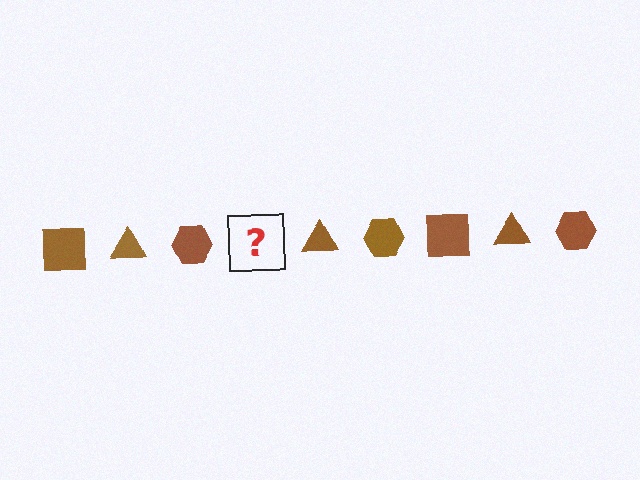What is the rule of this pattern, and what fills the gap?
The rule is that the pattern cycles through square, triangle, hexagon shapes in brown. The gap should be filled with a brown square.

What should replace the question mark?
The question mark should be replaced with a brown square.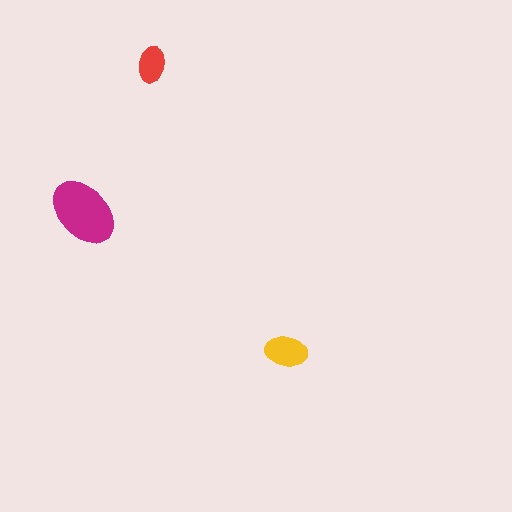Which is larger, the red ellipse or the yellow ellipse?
The yellow one.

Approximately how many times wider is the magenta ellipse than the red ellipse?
About 2 times wider.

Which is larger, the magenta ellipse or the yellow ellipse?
The magenta one.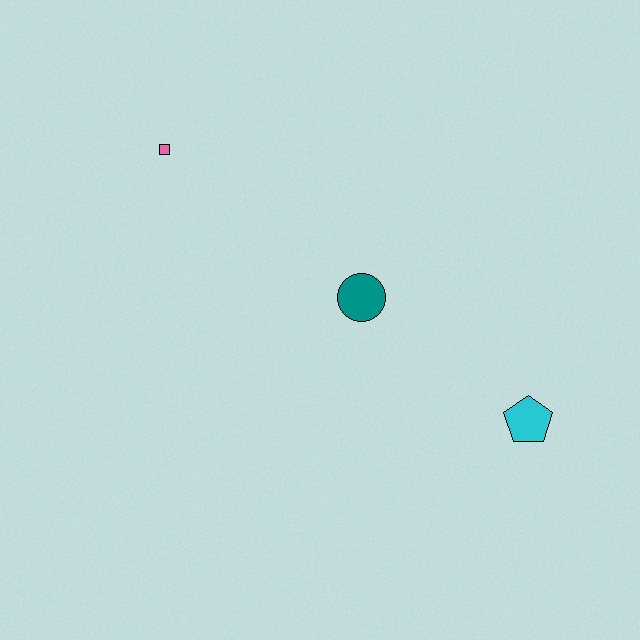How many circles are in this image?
There is 1 circle.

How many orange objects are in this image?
There are no orange objects.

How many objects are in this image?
There are 3 objects.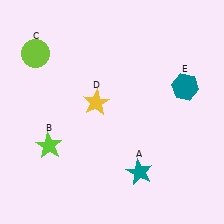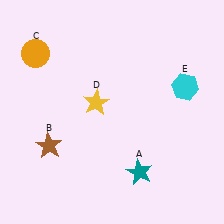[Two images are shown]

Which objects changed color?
B changed from lime to brown. C changed from lime to orange. E changed from teal to cyan.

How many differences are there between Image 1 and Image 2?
There are 3 differences between the two images.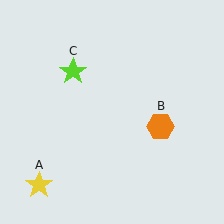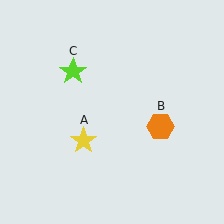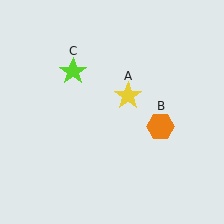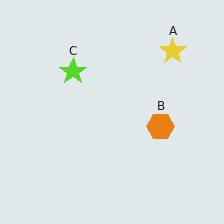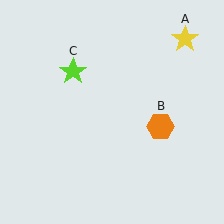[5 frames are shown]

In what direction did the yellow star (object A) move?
The yellow star (object A) moved up and to the right.